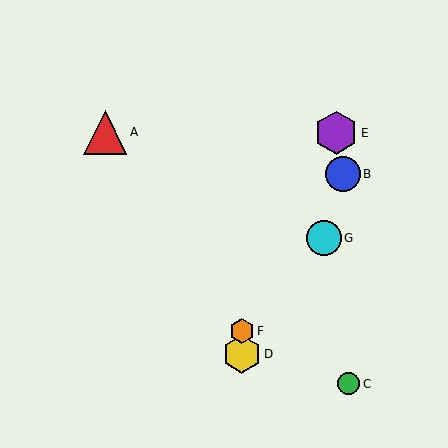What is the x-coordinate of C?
Object C is at x≈348.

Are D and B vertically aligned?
No, D is at x≈242 and B is at x≈343.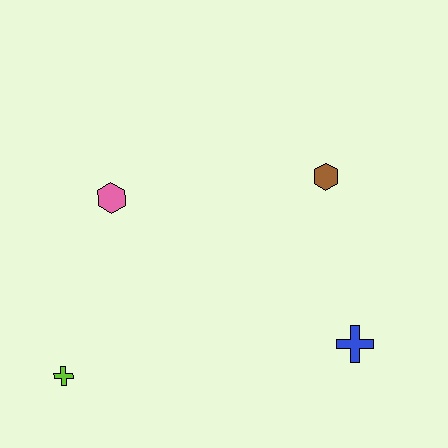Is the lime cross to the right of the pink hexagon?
No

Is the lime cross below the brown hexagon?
Yes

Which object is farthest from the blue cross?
The lime cross is farthest from the blue cross.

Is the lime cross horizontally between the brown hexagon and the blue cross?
No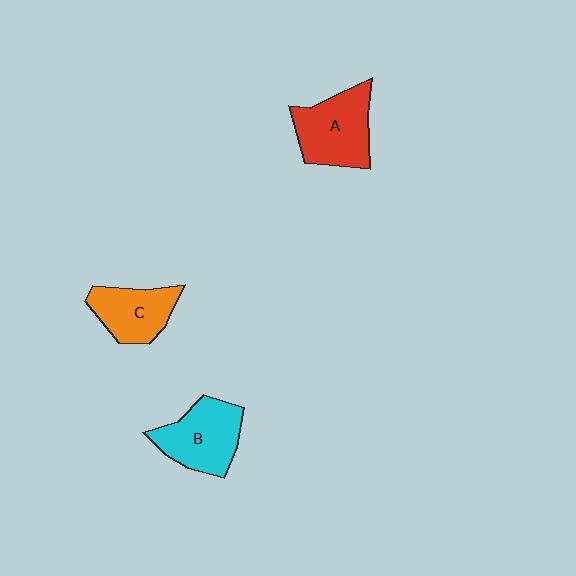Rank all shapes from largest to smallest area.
From largest to smallest: A (red), B (cyan), C (orange).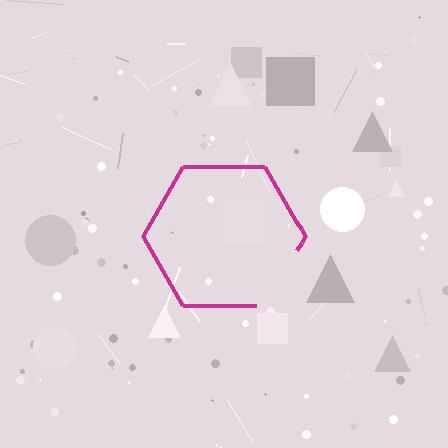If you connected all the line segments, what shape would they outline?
They would outline a hexagon.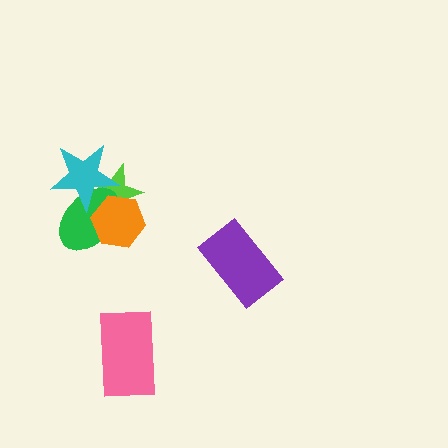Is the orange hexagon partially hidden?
Yes, it is partially covered by another shape.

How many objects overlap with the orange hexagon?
3 objects overlap with the orange hexagon.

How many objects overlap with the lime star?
3 objects overlap with the lime star.